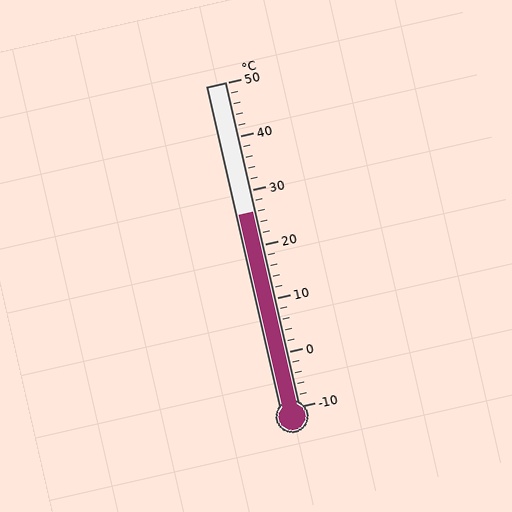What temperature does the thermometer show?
The thermometer shows approximately 26°C.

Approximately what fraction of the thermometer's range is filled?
The thermometer is filled to approximately 60% of its range.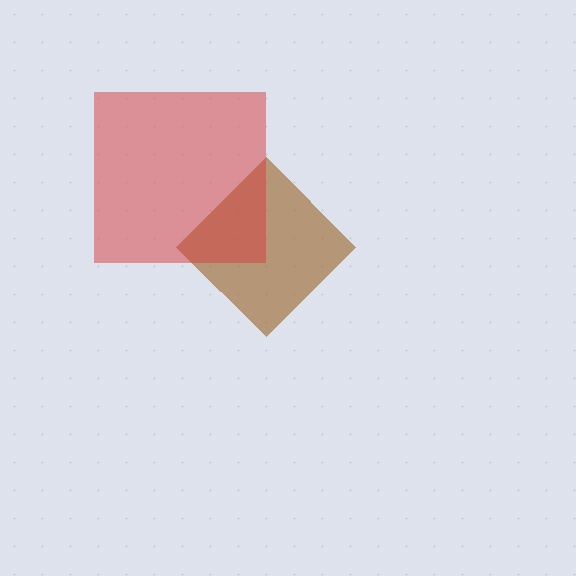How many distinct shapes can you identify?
There are 2 distinct shapes: a brown diamond, a red square.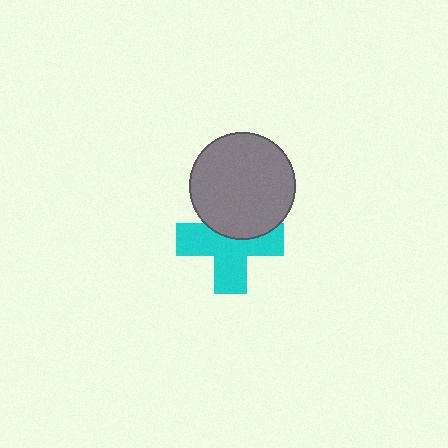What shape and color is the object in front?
The object in front is a gray circle.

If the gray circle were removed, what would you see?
You would see the complete cyan cross.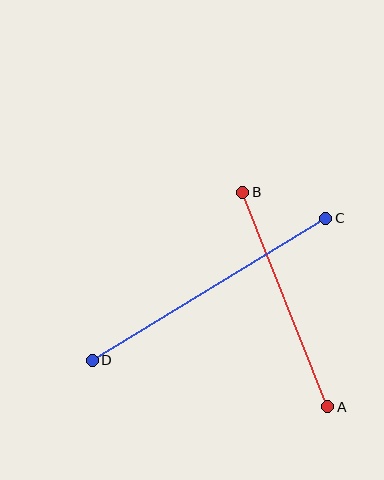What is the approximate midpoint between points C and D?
The midpoint is at approximately (209, 289) pixels.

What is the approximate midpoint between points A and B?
The midpoint is at approximately (285, 300) pixels.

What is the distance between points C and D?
The distance is approximately 273 pixels.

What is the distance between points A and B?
The distance is approximately 231 pixels.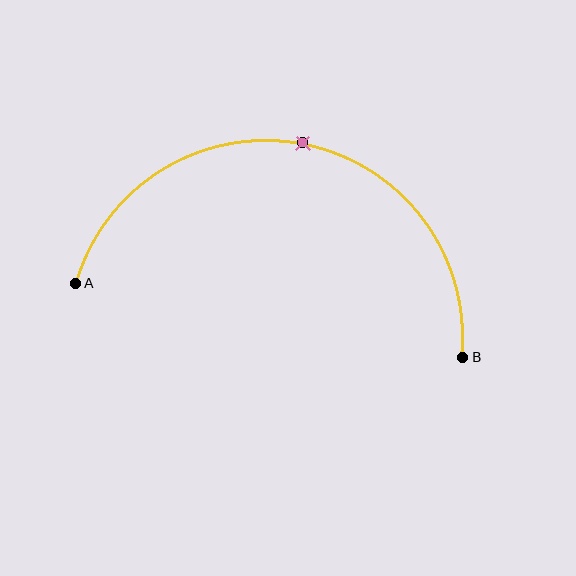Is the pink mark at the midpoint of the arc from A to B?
Yes. The pink mark lies on the arc at equal arc-length from both A and B — it is the arc midpoint.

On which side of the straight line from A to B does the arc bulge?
The arc bulges above the straight line connecting A and B.